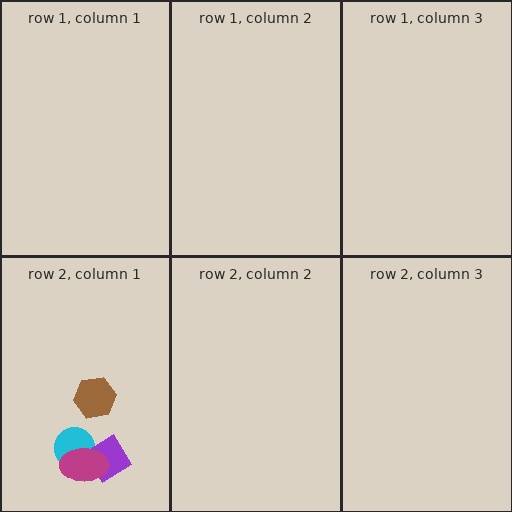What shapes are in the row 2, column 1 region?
The cyan circle, the purple diamond, the brown hexagon, the magenta ellipse.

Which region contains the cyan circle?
The row 2, column 1 region.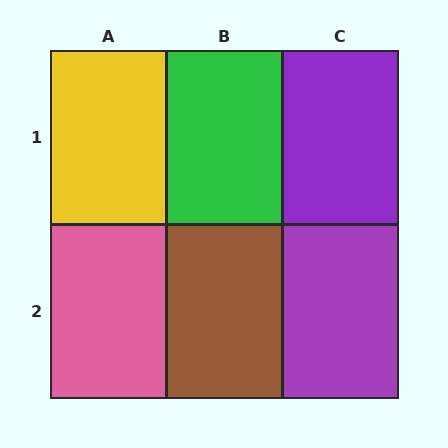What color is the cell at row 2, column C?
Purple.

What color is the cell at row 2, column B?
Brown.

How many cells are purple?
2 cells are purple.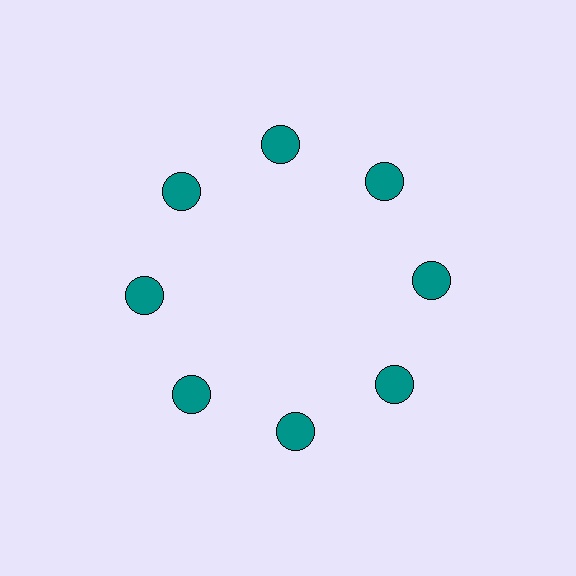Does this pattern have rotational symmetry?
Yes, this pattern has 8-fold rotational symmetry. It looks the same after rotating 45 degrees around the center.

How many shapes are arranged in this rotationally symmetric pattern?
There are 8 shapes, arranged in 8 groups of 1.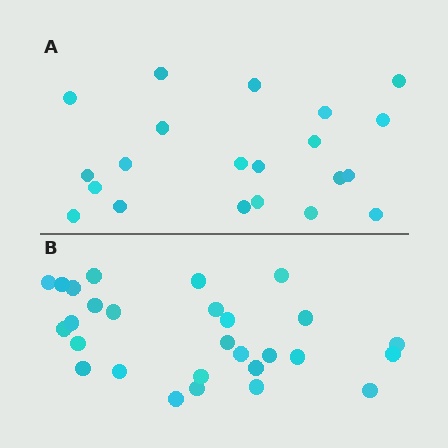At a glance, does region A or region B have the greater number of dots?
Region B (the bottom region) has more dots.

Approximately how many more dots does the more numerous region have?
Region B has roughly 8 or so more dots than region A.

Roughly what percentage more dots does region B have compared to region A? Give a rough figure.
About 35% more.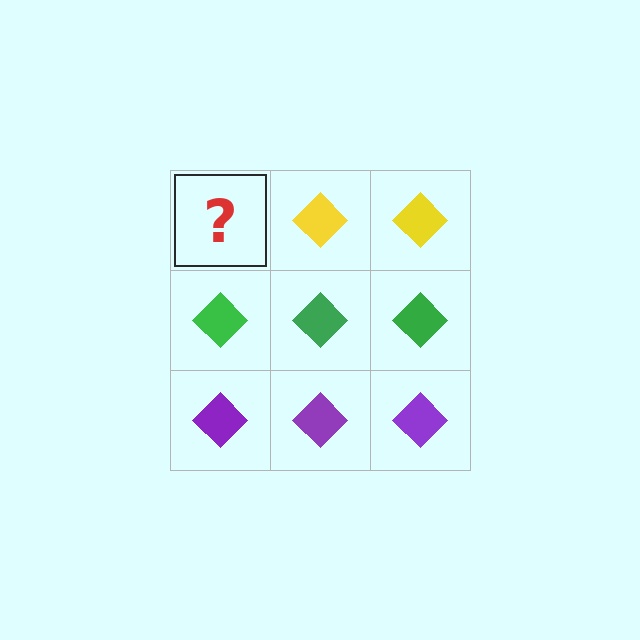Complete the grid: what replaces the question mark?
The question mark should be replaced with a yellow diamond.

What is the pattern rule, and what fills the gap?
The rule is that each row has a consistent color. The gap should be filled with a yellow diamond.